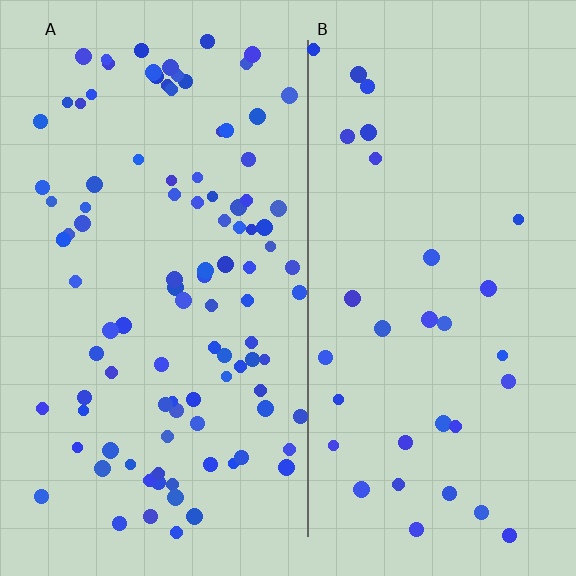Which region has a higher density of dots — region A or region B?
A (the left).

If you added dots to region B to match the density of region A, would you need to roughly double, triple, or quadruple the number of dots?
Approximately triple.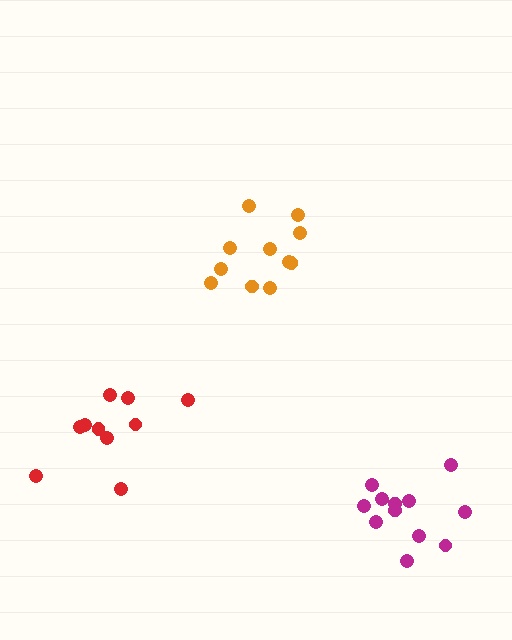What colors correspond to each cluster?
The clusters are colored: orange, red, magenta.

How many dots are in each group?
Group 1: 11 dots, Group 2: 10 dots, Group 3: 12 dots (33 total).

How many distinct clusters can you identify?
There are 3 distinct clusters.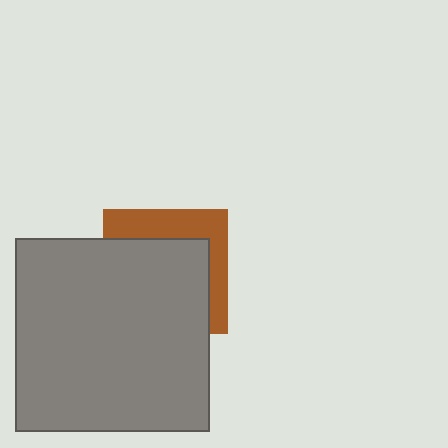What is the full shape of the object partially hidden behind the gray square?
The partially hidden object is a brown square.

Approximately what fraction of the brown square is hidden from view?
Roughly 66% of the brown square is hidden behind the gray square.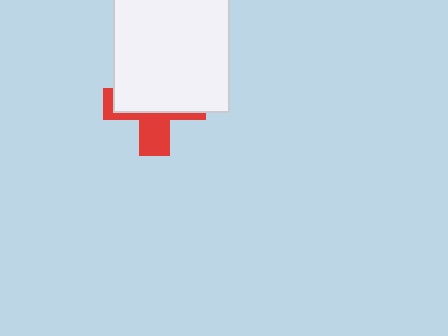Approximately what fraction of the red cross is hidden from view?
Roughly 64% of the red cross is hidden behind the white square.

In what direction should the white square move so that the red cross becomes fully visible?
The white square should move up. That is the shortest direction to clear the overlap and leave the red cross fully visible.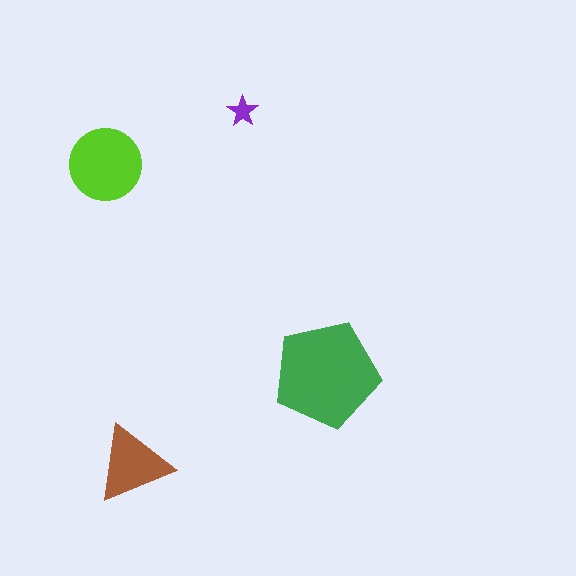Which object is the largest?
The green pentagon.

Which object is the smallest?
The purple star.